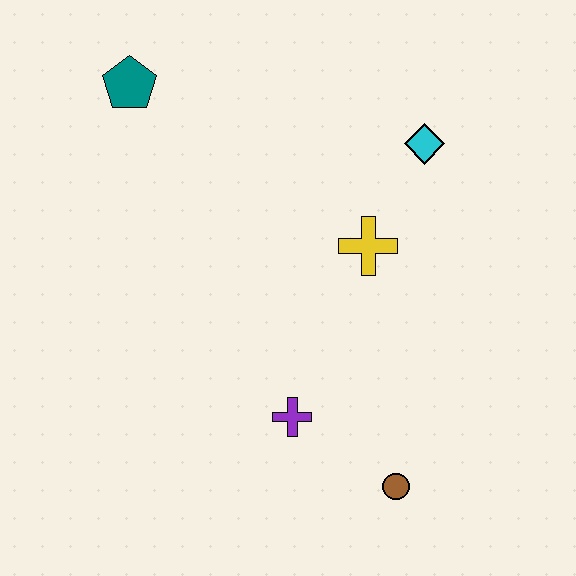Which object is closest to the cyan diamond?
The yellow cross is closest to the cyan diamond.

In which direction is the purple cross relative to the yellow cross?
The purple cross is below the yellow cross.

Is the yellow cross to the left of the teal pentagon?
No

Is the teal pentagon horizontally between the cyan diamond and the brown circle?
No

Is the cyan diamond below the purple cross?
No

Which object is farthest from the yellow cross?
The teal pentagon is farthest from the yellow cross.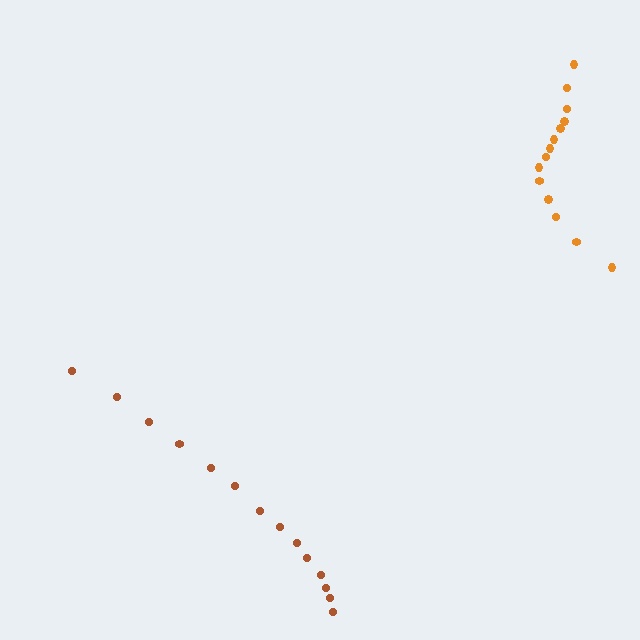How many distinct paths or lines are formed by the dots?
There are 2 distinct paths.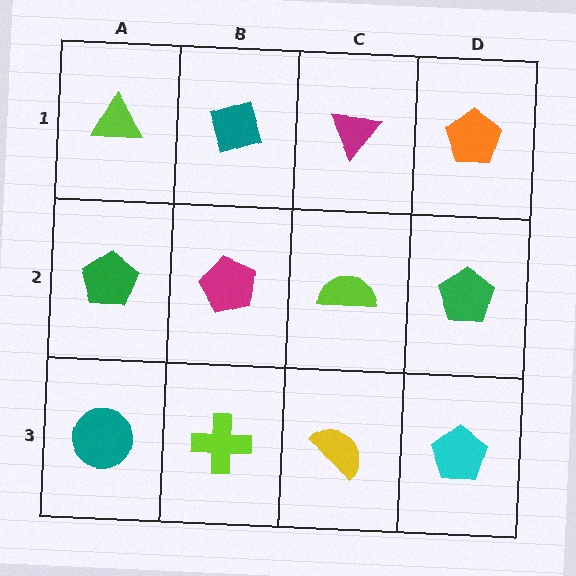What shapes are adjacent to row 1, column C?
A lime semicircle (row 2, column C), a teal diamond (row 1, column B), an orange pentagon (row 1, column D).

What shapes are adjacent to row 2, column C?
A magenta triangle (row 1, column C), a yellow semicircle (row 3, column C), a magenta pentagon (row 2, column B), a green pentagon (row 2, column D).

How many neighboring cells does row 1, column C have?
3.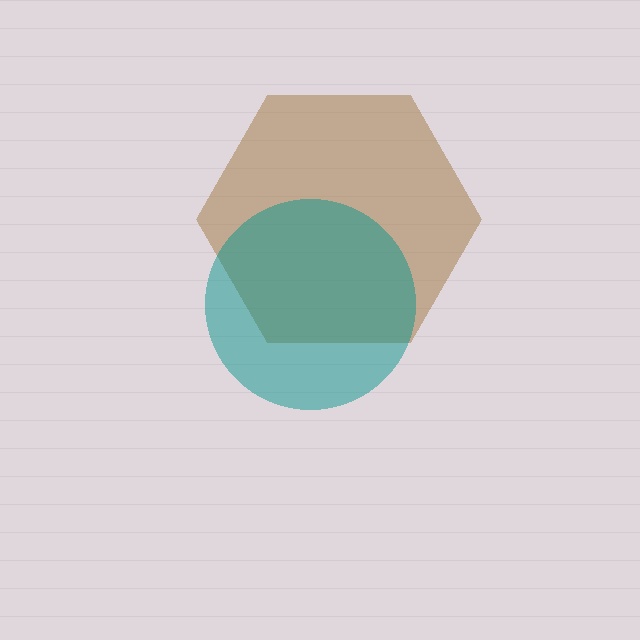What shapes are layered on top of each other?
The layered shapes are: a brown hexagon, a teal circle.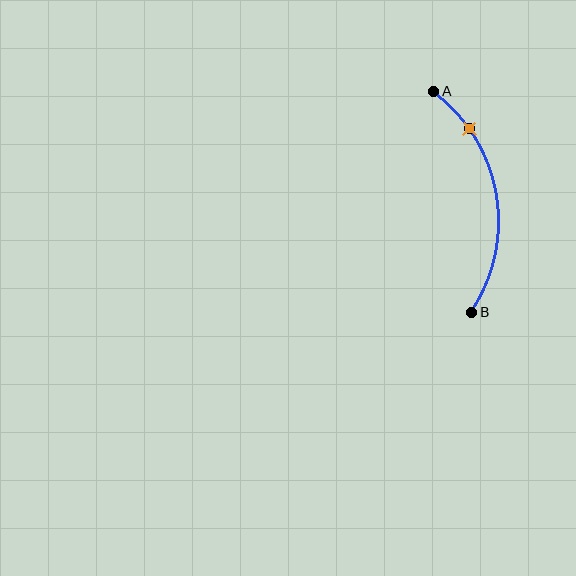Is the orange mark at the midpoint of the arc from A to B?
No. The orange mark lies on the arc but is closer to endpoint A. The arc midpoint would be at the point on the curve equidistant along the arc from both A and B.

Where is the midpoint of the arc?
The arc midpoint is the point on the curve farthest from the straight line joining A and B. It sits to the right of that line.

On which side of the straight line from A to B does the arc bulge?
The arc bulges to the right of the straight line connecting A and B.